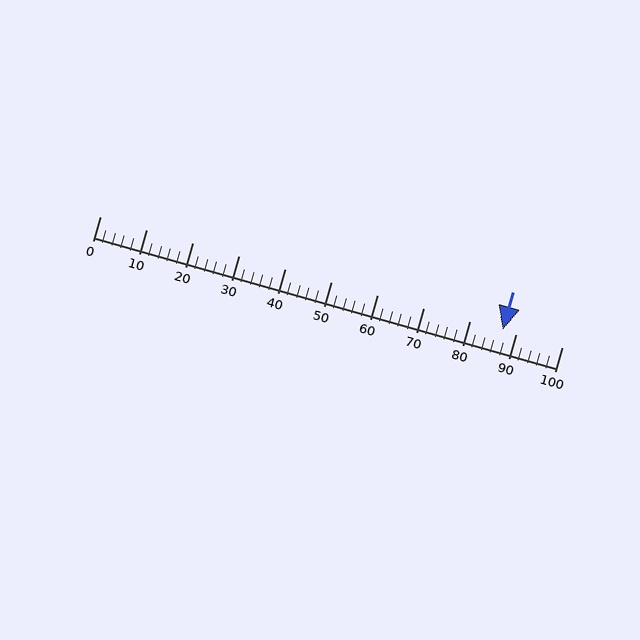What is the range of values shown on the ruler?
The ruler shows values from 0 to 100.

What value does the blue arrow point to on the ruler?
The blue arrow points to approximately 87.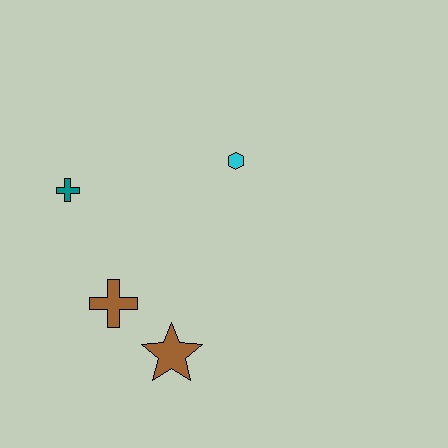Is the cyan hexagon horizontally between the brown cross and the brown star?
No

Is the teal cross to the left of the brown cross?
Yes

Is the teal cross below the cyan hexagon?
Yes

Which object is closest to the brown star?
The brown cross is closest to the brown star.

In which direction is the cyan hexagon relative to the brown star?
The cyan hexagon is above the brown star.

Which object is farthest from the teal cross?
The brown star is farthest from the teal cross.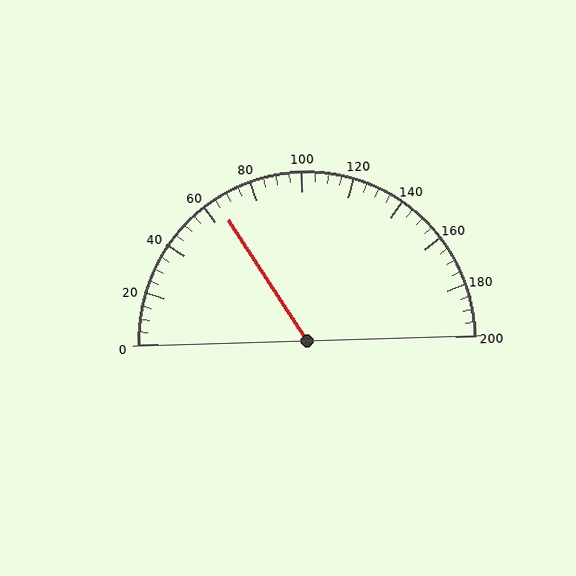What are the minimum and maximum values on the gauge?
The gauge ranges from 0 to 200.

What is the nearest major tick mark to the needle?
The nearest major tick mark is 60.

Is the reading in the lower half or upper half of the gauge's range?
The reading is in the lower half of the range (0 to 200).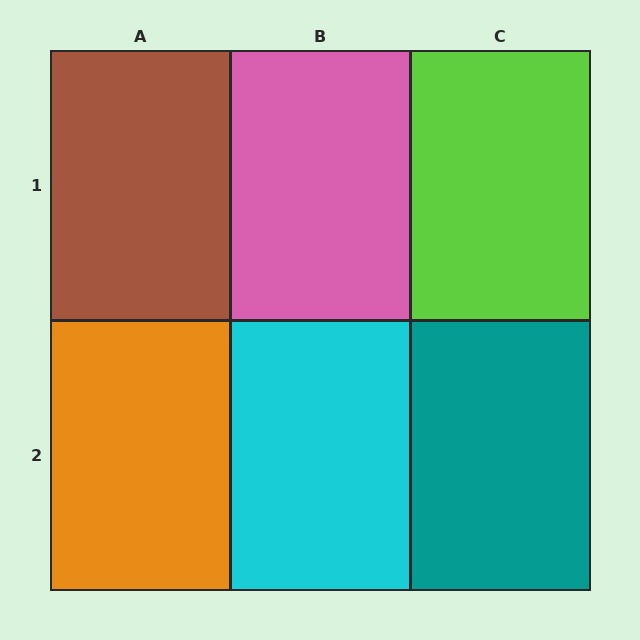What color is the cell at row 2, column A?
Orange.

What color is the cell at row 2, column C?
Teal.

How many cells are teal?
1 cell is teal.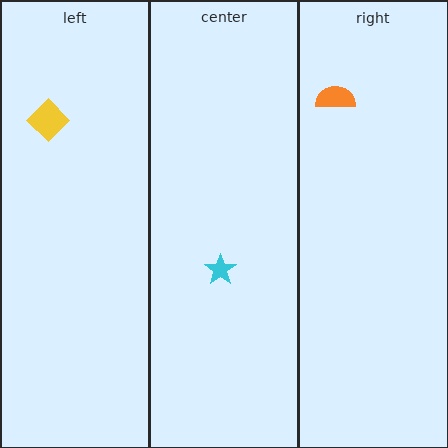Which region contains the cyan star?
The center region.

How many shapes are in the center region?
1.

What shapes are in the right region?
The orange semicircle.